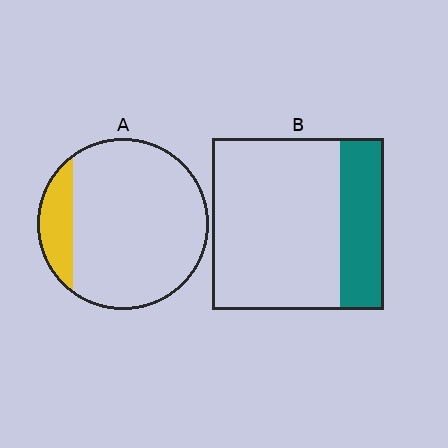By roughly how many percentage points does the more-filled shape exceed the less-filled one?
By roughly 10 percentage points (B over A).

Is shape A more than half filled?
No.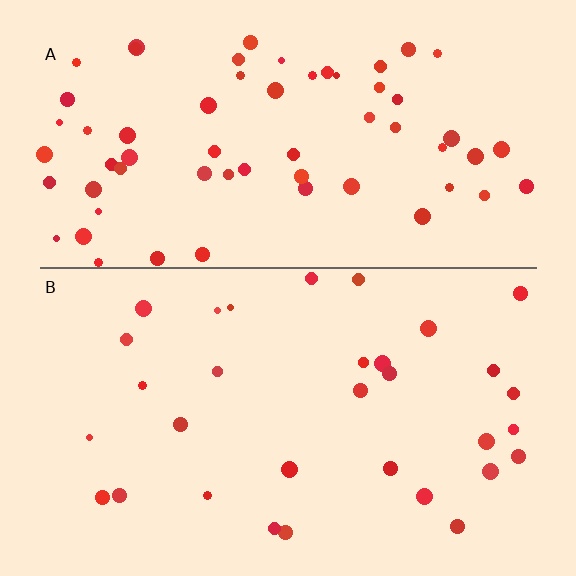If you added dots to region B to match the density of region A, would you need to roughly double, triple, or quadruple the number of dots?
Approximately double.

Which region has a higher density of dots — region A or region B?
A (the top).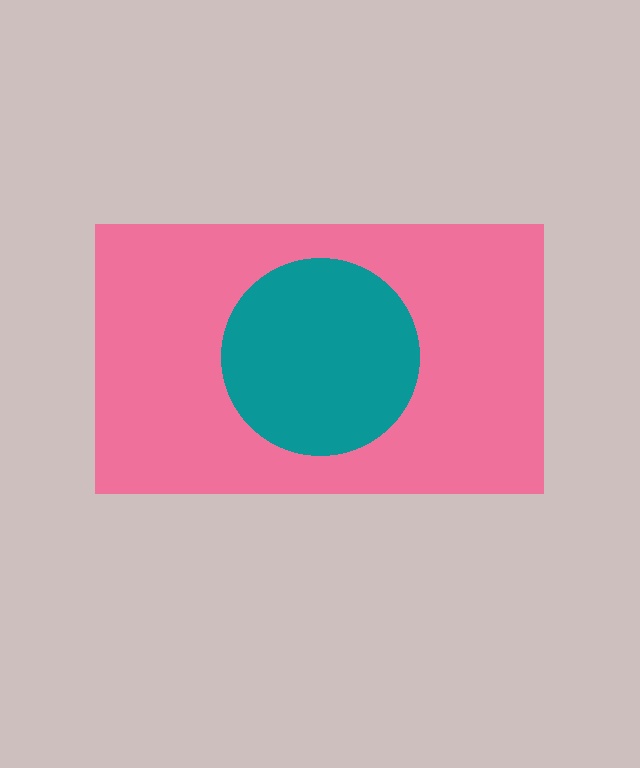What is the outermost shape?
The pink rectangle.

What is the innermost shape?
The teal circle.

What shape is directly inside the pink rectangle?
The teal circle.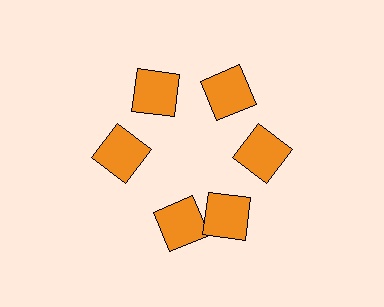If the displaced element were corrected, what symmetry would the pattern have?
It would have 6-fold rotational symmetry — the pattern would map onto itself every 60 degrees.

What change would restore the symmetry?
The symmetry would be restored by rotating it back into even spacing with its neighbors so that all 6 squares sit at equal angles and equal distance from the center.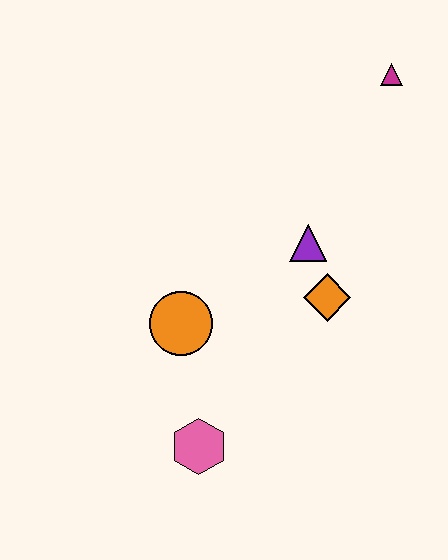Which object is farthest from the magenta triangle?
The pink hexagon is farthest from the magenta triangle.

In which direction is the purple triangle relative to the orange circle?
The purple triangle is to the right of the orange circle.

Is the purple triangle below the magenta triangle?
Yes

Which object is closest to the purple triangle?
The orange diamond is closest to the purple triangle.